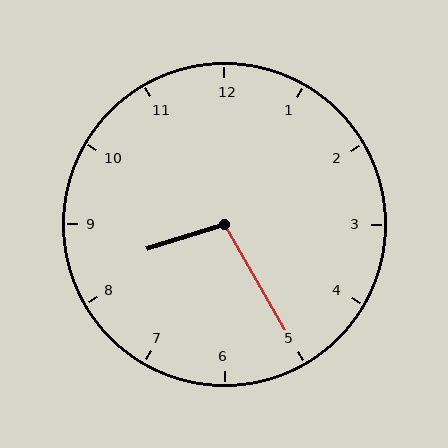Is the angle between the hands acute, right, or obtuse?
It is obtuse.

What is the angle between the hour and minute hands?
Approximately 102 degrees.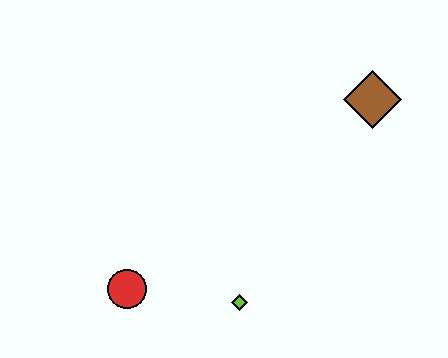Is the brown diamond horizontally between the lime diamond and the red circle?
No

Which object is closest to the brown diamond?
The lime diamond is closest to the brown diamond.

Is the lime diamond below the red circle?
Yes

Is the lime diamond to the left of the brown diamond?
Yes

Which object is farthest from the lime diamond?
The brown diamond is farthest from the lime diamond.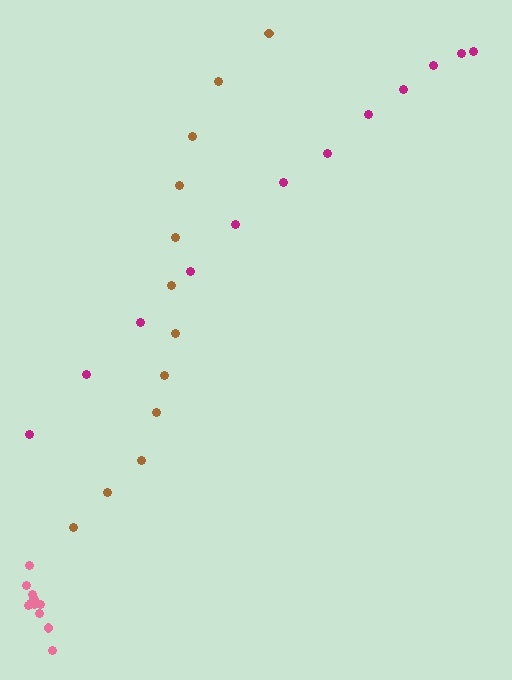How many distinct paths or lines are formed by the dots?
There are 3 distinct paths.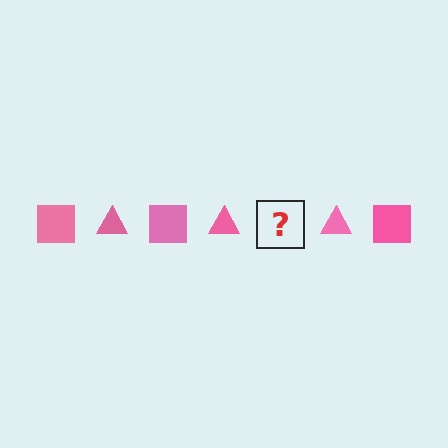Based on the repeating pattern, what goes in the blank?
The blank should be a pink square.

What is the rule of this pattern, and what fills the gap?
The rule is that the pattern cycles through square, triangle shapes in pink. The gap should be filled with a pink square.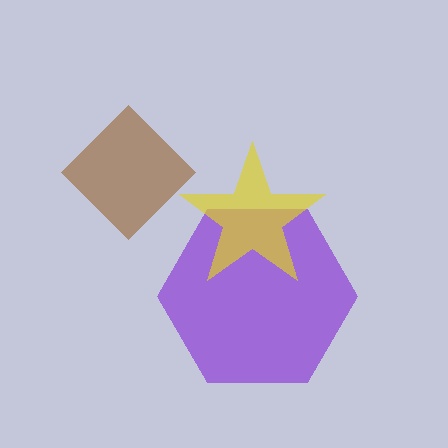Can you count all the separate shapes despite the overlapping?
Yes, there are 3 separate shapes.